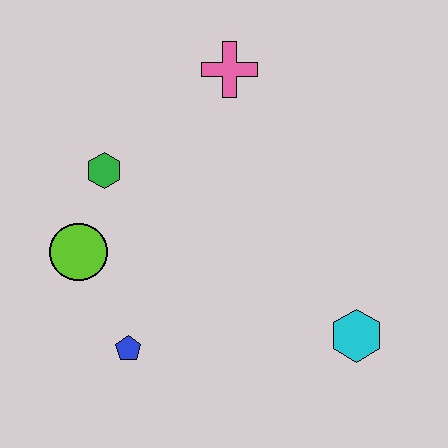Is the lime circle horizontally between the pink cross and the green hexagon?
No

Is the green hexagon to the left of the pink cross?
Yes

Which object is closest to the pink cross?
The green hexagon is closest to the pink cross.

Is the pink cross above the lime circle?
Yes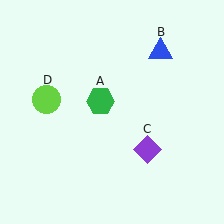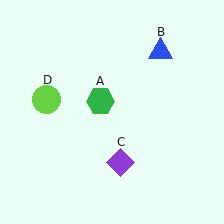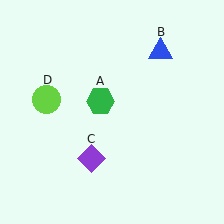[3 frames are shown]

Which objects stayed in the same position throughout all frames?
Green hexagon (object A) and blue triangle (object B) and lime circle (object D) remained stationary.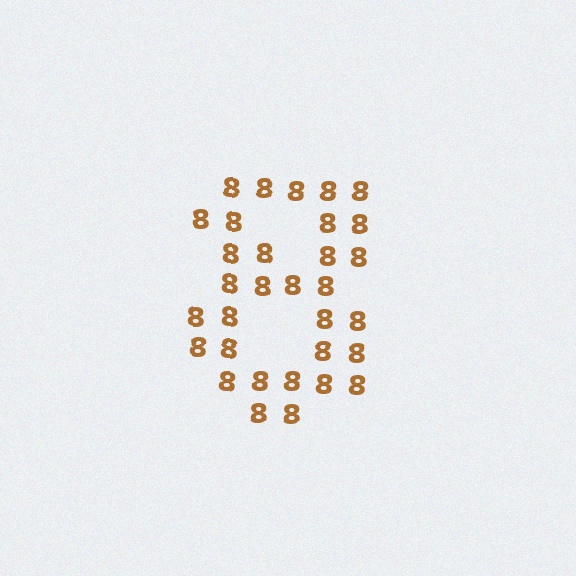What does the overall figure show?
The overall figure shows the digit 8.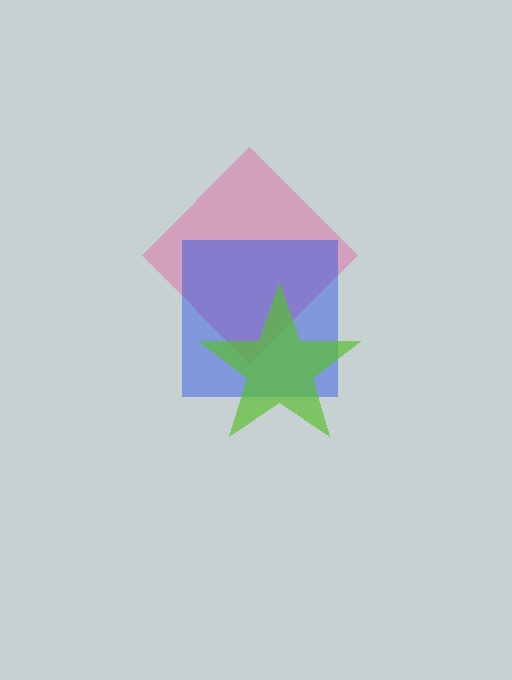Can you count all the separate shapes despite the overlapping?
Yes, there are 3 separate shapes.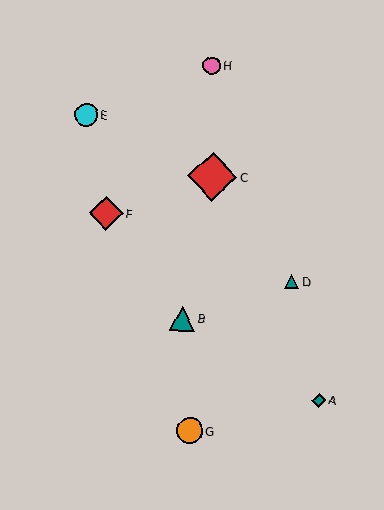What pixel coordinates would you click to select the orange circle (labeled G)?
Click at (190, 431) to select the orange circle G.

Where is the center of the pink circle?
The center of the pink circle is at (212, 66).